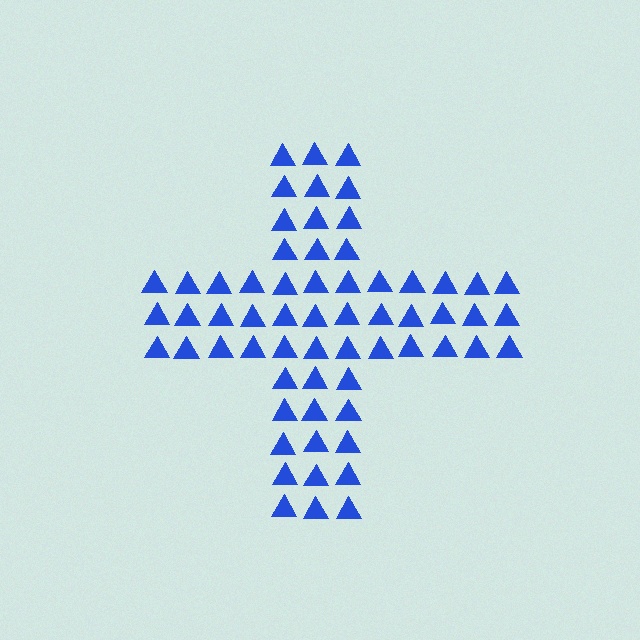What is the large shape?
The large shape is a cross.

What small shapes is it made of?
It is made of small triangles.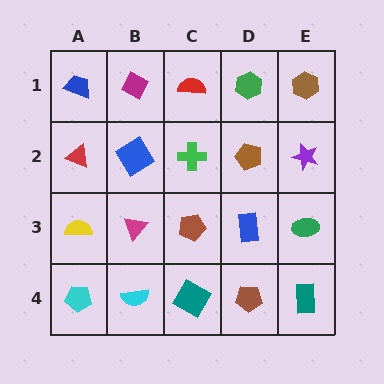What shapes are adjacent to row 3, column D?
A brown pentagon (row 2, column D), a brown pentagon (row 4, column D), a brown pentagon (row 3, column C), a green ellipse (row 3, column E).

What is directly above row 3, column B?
A blue diamond.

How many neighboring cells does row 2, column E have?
3.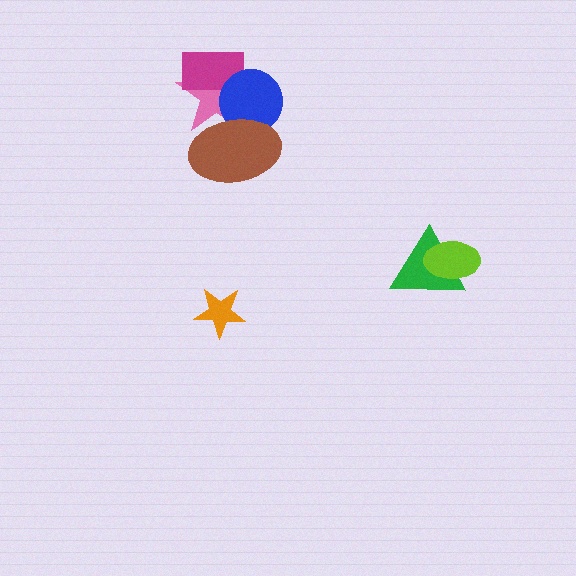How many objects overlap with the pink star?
3 objects overlap with the pink star.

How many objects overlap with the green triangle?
1 object overlaps with the green triangle.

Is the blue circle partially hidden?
Yes, it is partially covered by another shape.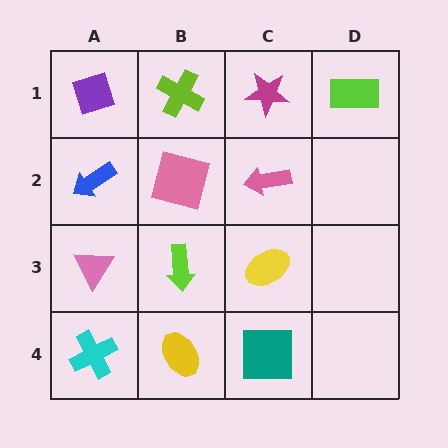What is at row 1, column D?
A lime rectangle.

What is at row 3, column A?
A pink triangle.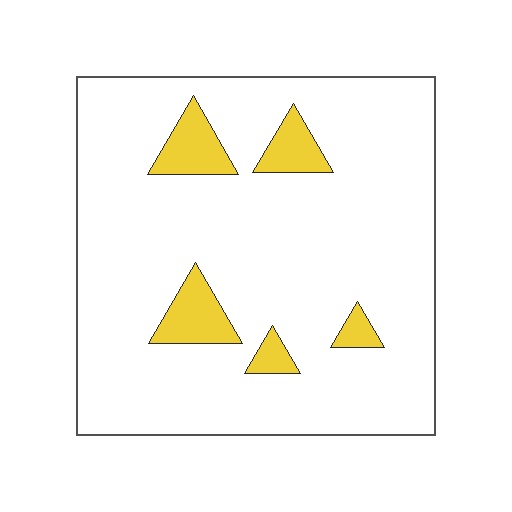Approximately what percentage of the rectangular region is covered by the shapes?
Approximately 10%.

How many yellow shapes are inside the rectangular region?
5.